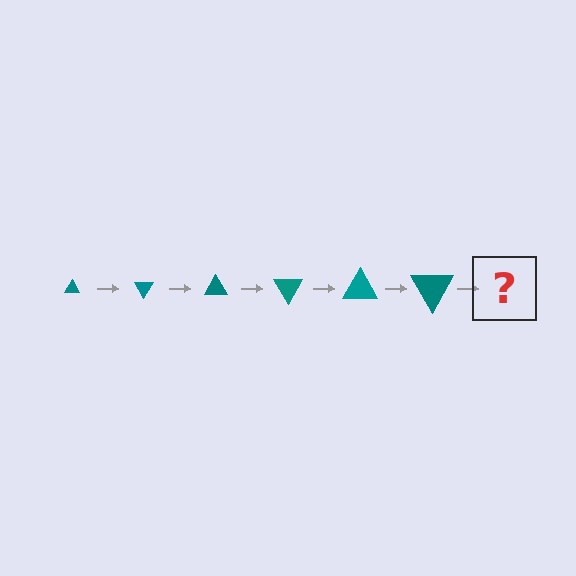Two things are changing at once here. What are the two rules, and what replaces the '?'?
The two rules are that the triangle grows larger each step and it rotates 60 degrees each step. The '?' should be a triangle, larger than the previous one and rotated 360 degrees from the start.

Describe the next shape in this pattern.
It should be a triangle, larger than the previous one and rotated 360 degrees from the start.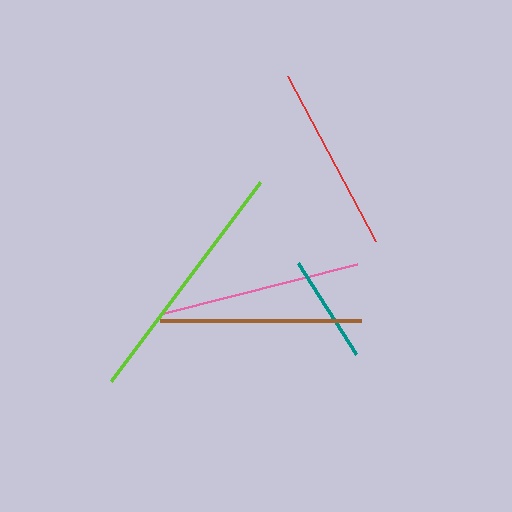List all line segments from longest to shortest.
From longest to shortest: lime, brown, pink, red, teal.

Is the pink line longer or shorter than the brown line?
The brown line is longer than the pink line.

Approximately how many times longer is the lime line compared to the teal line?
The lime line is approximately 2.3 times the length of the teal line.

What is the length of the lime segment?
The lime segment is approximately 248 pixels long.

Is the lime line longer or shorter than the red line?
The lime line is longer than the red line.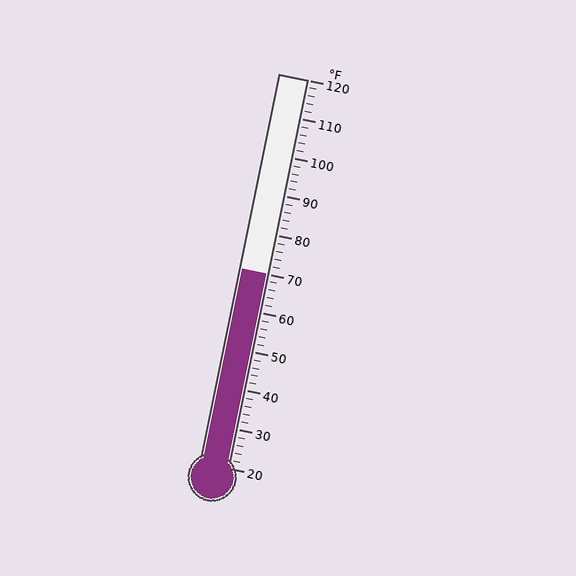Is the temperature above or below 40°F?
The temperature is above 40°F.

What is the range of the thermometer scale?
The thermometer scale ranges from 20°F to 120°F.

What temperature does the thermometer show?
The thermometer shows approximately 70°F.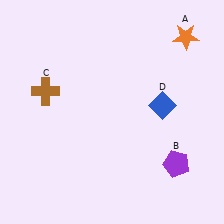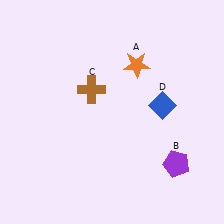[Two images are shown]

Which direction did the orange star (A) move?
The orange star (A) moved left.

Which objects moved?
The objects that moved are: the orange star (A), the brown cross (C).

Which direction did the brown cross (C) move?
The brown cross (C) moved right.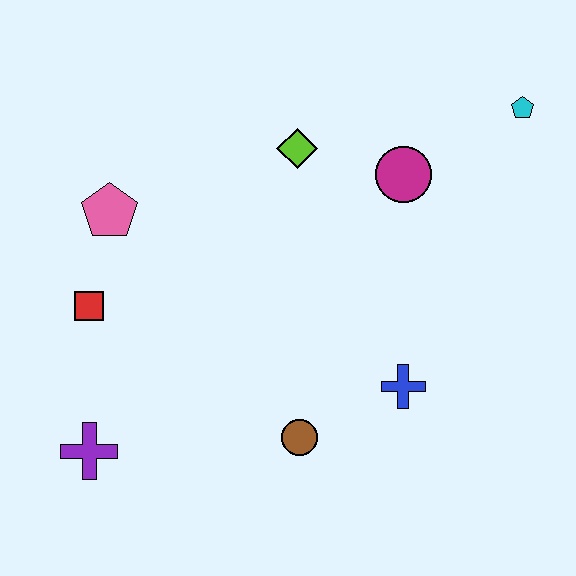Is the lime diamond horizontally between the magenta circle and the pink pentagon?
Yes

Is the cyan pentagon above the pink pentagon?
Yes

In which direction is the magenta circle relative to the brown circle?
The magenta circle is above the brown circle.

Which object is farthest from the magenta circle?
The purple cross is farthest from the magenta circle.